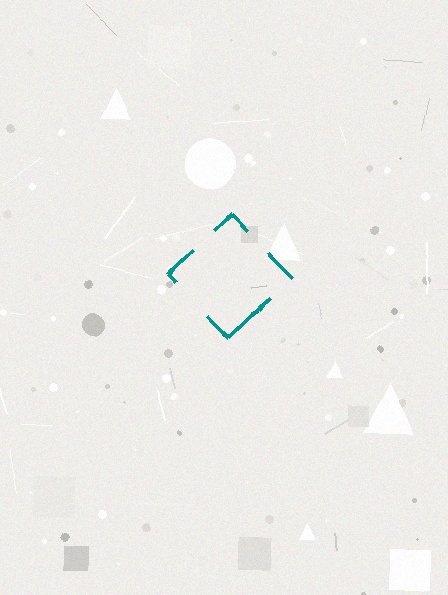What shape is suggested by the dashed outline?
The dashed outline suggests a diamond.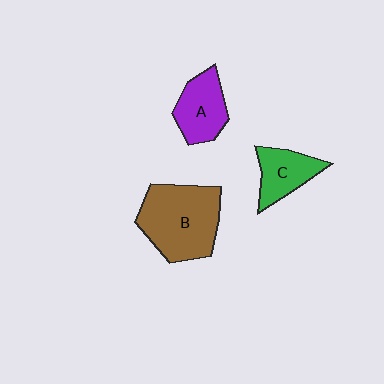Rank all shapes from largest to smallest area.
From largest to smallest: B (brown), A (purple), C (green).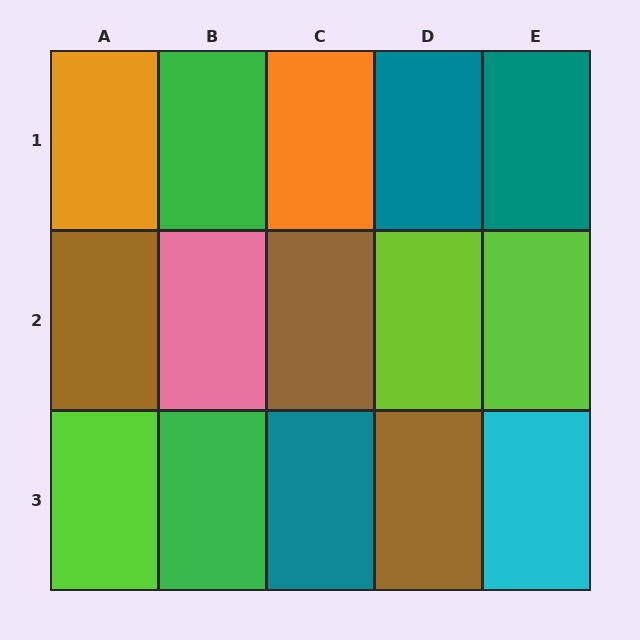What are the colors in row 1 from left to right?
Orange, green, orange, teal, teal.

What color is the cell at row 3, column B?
Green.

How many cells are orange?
2 cells are orange.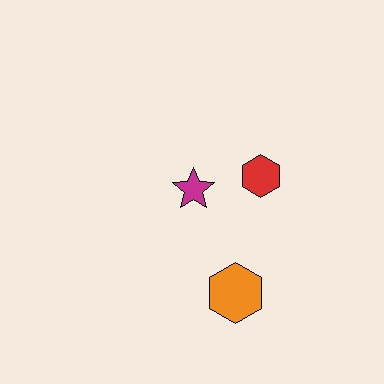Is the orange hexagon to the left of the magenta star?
No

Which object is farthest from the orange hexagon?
The red hexagon is farthest from the orange hexagon.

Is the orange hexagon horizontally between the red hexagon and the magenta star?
Yes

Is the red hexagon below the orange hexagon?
No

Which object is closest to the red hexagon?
The magenta star is closest to the red hexagon.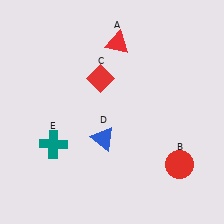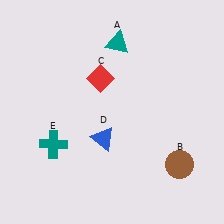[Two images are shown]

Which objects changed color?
A changed from red to teal. B changed from red to brown.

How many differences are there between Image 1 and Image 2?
There are 2 differences between the two images.